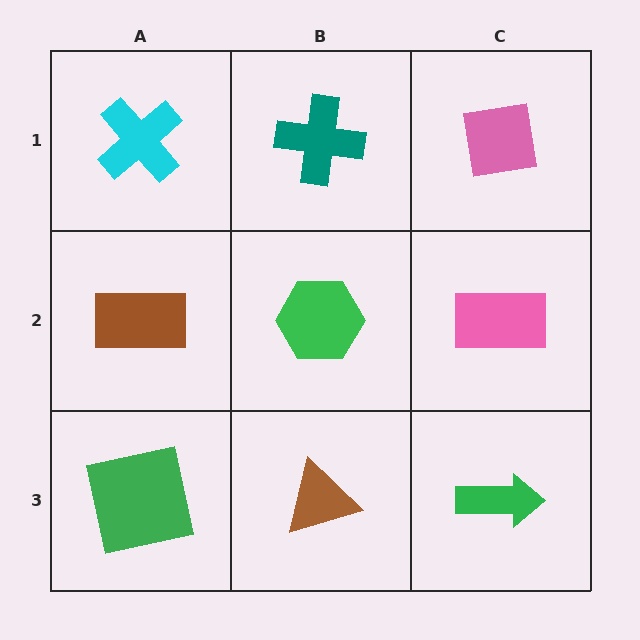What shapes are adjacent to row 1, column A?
A brown rectangle (row 2, column A), a teal cross (row 1, column B).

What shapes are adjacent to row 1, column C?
A pink rectangle (row 2, column C), a teal cross (row 1, column B).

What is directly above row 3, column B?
A green hexagon.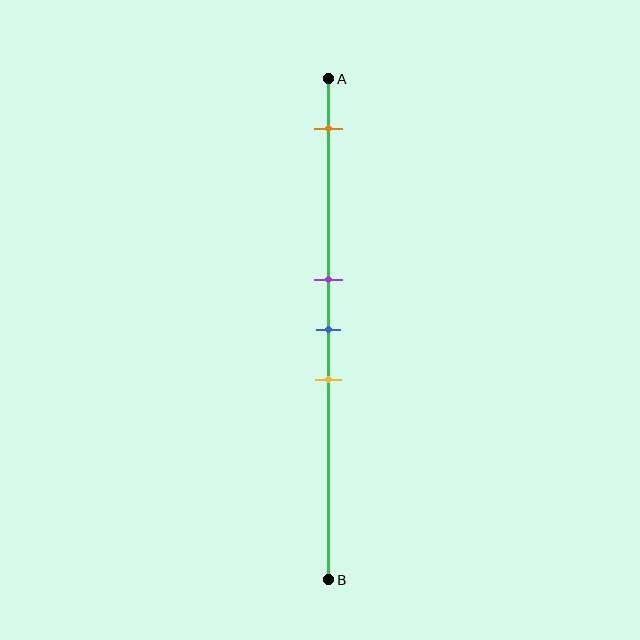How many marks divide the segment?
There are 4 marks dividing the segment.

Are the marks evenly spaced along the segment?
No, the marks are not evenly spaced.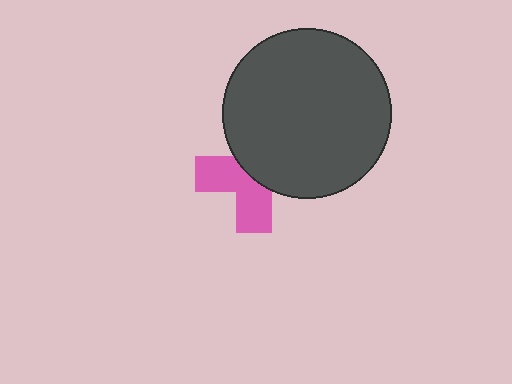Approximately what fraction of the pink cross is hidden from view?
Roughly 53% of the pink cross is hidden behind the dark gray circle.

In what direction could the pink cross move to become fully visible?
The pink cross could move toward the lower-left. That would shift it out from behind the dark gray circle entirely.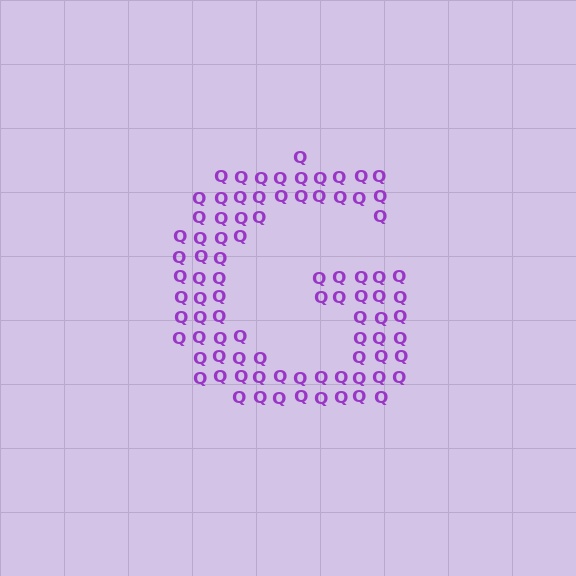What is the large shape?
The large shape is the letter G.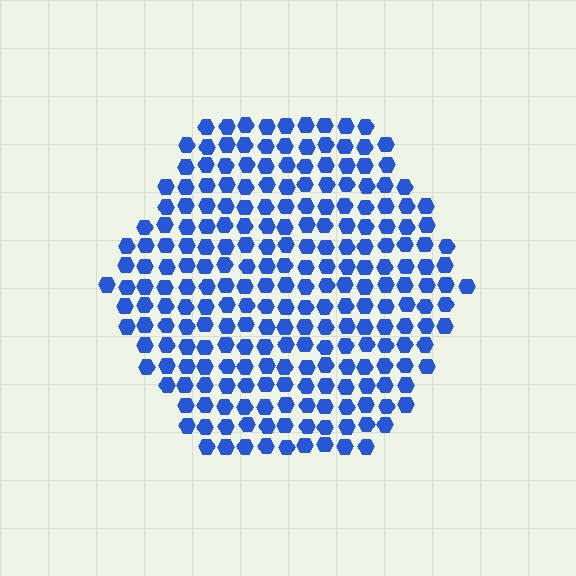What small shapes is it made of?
It is made of small hexagons.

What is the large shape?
The large shape is a hexagon.